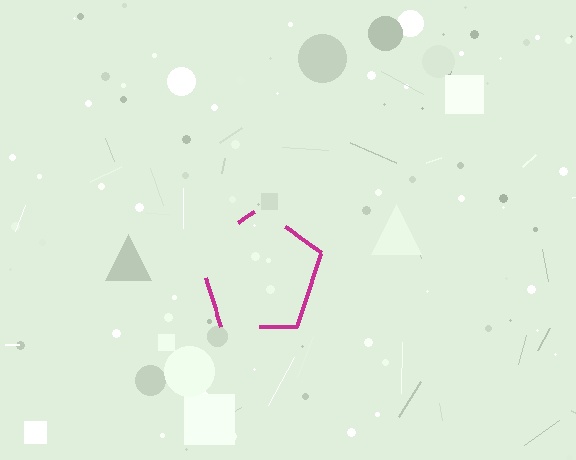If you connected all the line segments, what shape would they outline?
They would outline a pentagon.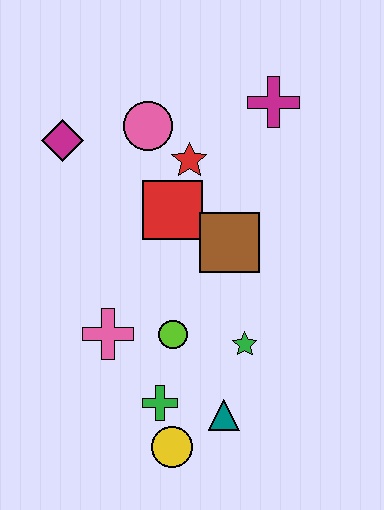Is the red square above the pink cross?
Yes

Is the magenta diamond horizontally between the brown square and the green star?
No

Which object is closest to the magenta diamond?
The pink circle is closest to the magenta diamond.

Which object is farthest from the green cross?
The magenta cross is farthest from the green cross.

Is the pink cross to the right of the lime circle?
No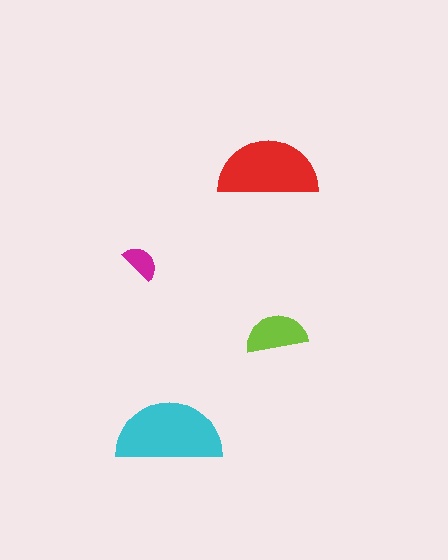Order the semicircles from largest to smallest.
the cyan one, the red one, the lime one, the magenta one.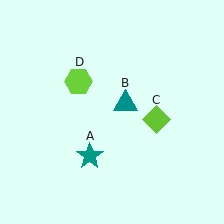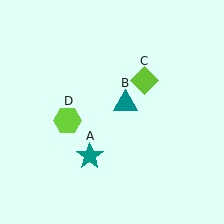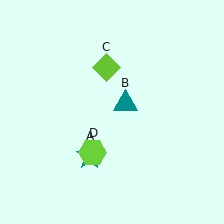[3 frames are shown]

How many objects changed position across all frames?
2 objects changed position: lime diamond (object C), lime hexagon (object D).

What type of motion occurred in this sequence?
The lime diamond (object C), lime hexagon (object D) rotated counterclockwise around the center of the scene.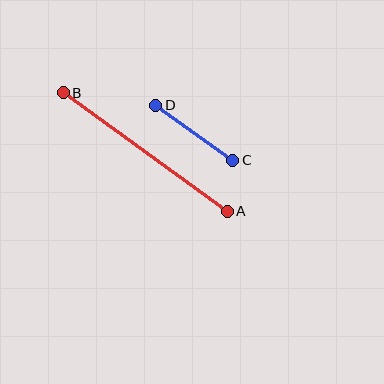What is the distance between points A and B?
The distance is approximately 203 pixels.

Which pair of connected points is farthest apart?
Points A and B are farthest apart.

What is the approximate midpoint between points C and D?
The midpoint is at approximately (194, 133) pixels.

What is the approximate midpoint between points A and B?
The midpoint is at approximately (145, 152) pixels.